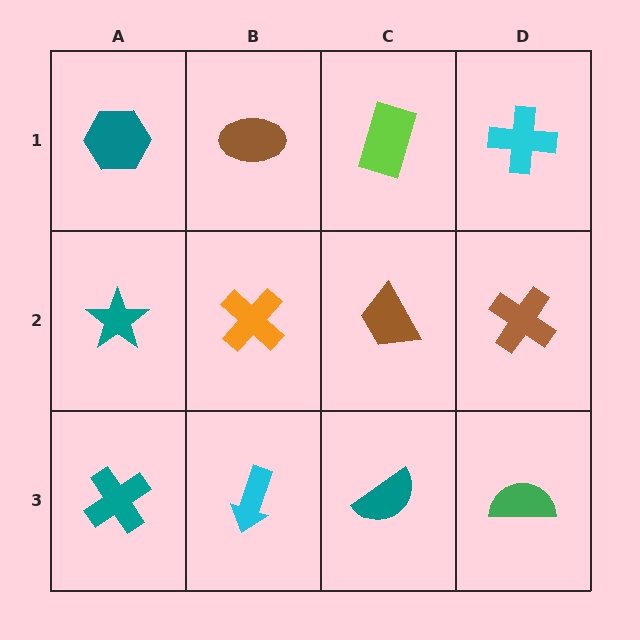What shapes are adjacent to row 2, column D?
A cyan cross (row 1, column D), a green semicircle (row 3, column D), a brown trapezoid (row 2, column C).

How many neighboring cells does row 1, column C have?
3.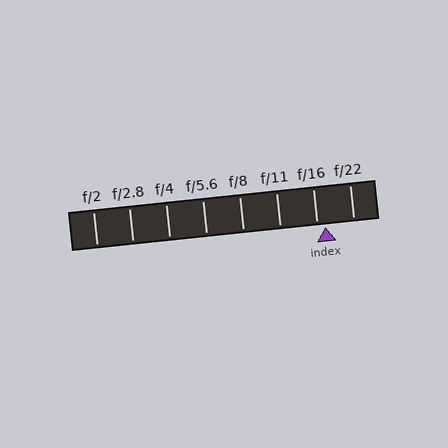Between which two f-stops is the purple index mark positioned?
The index mark is between f/16 and f/22.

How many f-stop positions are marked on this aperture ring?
There are 8 f-stop positions marked.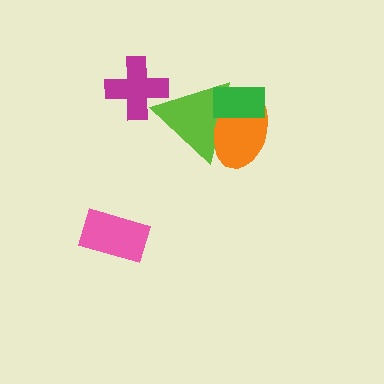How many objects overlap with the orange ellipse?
2 objects overlap with the orange ellipse.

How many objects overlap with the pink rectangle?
0 objects overlap with the pink rectangle.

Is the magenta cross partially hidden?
No, no other shape covers it.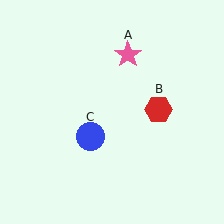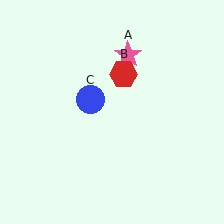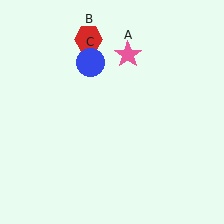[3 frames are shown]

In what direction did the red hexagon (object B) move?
The red hexagon (object B) moved up and to the left.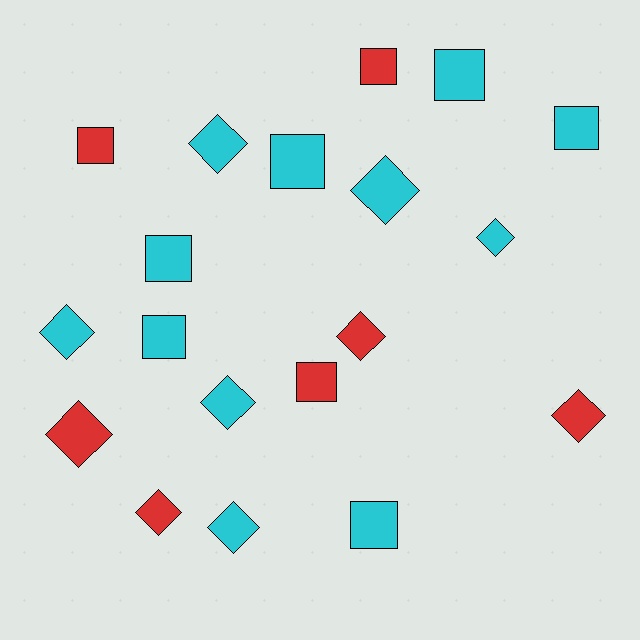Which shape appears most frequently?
Diamond, with 10 objects.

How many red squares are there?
There are 3 red squares.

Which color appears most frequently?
Cyan, with 12 objects.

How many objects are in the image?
There are 19 objects.